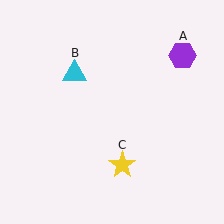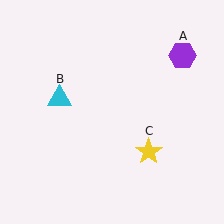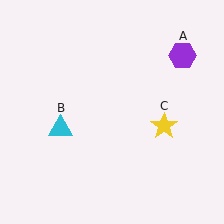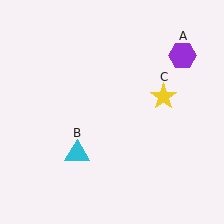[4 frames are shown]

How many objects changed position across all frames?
2 objects changed position: cyan triangle (object B), yellow star (object C).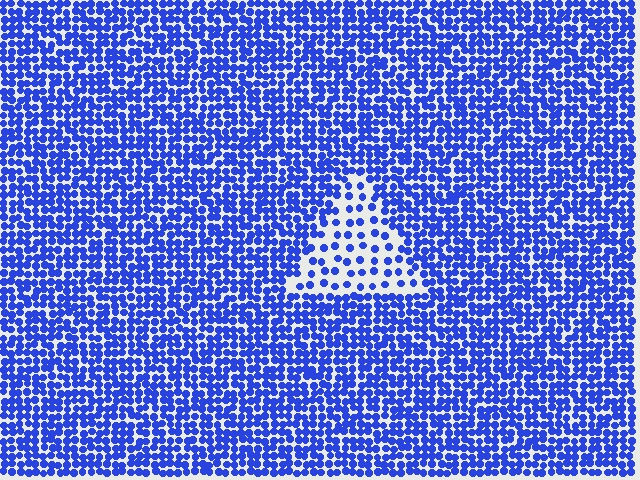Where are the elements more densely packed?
The elements are more densely packed outside the triangle boundary.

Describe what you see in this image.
The image contains small blue elements arranged at two different densities. A triangle-shaped region is visible where the elements are less densely packed than the surrounding area.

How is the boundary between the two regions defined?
The boundary is defined by a change in element density (approximately 2.6x ratio). All elements are the same color, size, and shape.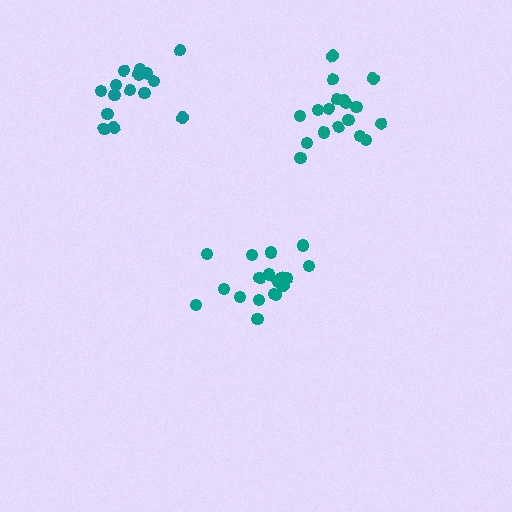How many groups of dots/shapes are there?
There are 3 groups.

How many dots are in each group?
Group 1: 18 dots, Group 2: 16 dots, Group 3: 18 dots (52 total).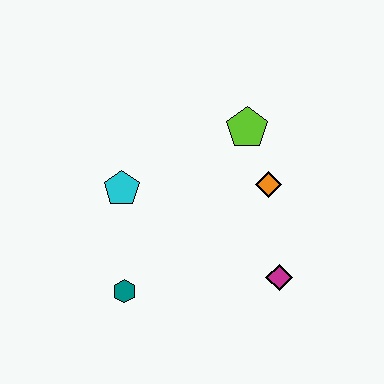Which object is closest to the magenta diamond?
The orange diamond is closest to the magenta diamond.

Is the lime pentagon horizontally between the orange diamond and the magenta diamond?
No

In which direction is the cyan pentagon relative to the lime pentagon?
The cyan pentagon is to the left of the lime pentagon.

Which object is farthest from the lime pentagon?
The teal hexagon is farthest from the lime pentagon.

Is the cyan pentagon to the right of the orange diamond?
No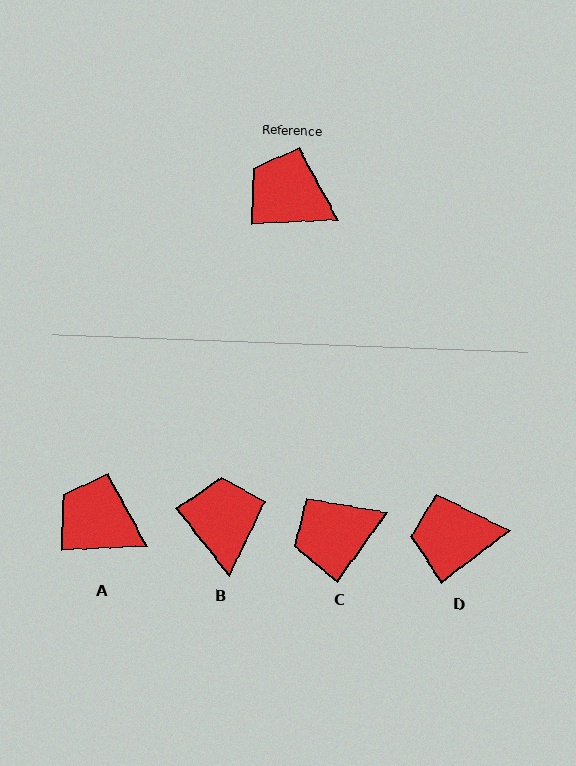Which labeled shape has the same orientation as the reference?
A.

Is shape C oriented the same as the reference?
No, it is off by about 52 degrees.